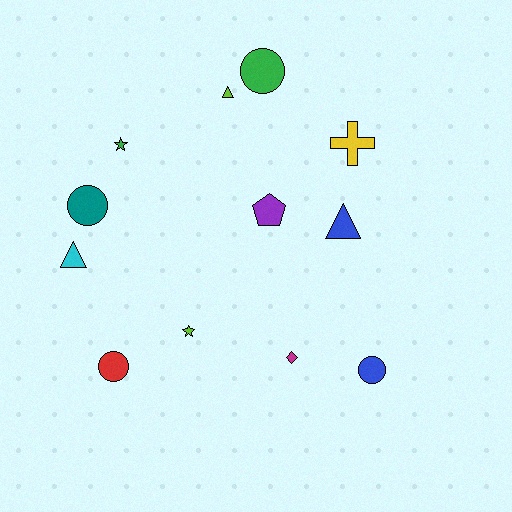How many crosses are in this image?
There is 1 cross.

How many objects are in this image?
There are 12 objects.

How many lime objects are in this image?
There are 2 lime objects.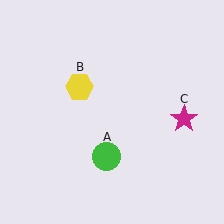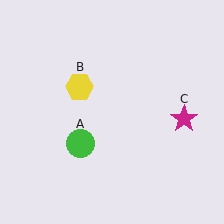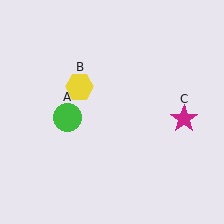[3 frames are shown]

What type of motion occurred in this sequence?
The green circle (object A) rotated clockwise around the center of the scene.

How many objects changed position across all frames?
1 object changed position: green circle (object A).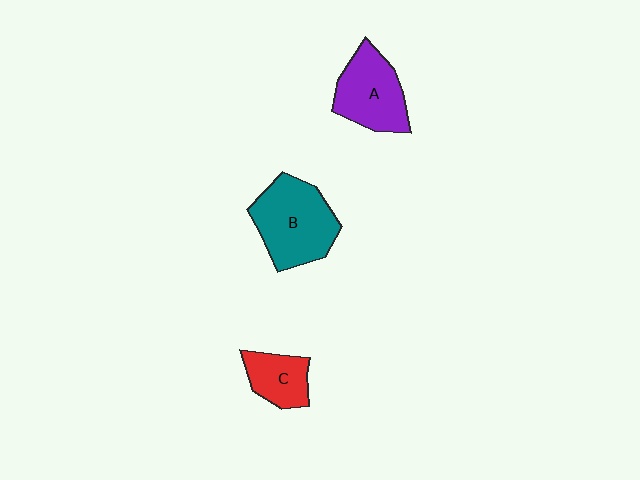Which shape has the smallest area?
Shape C (red).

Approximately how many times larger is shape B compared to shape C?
Approximately 1.9 times.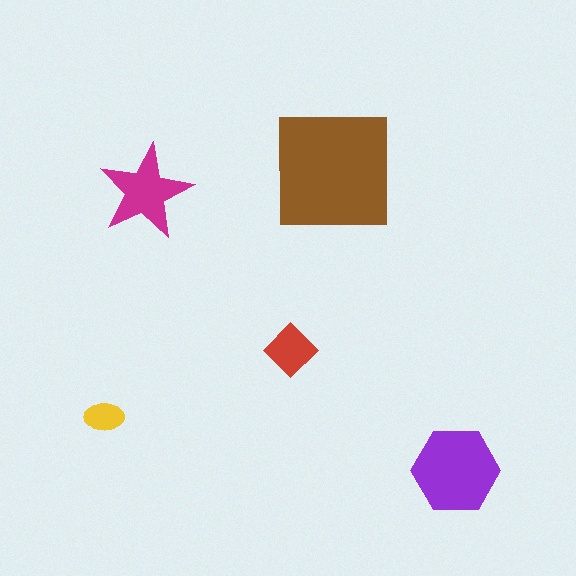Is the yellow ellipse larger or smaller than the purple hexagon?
Smaller.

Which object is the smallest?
The yellow ellipse.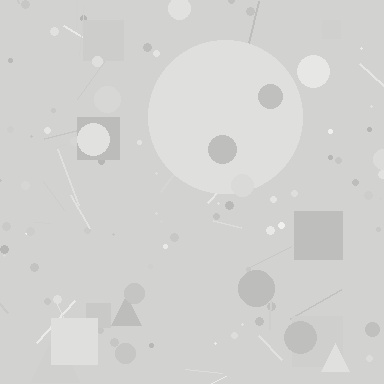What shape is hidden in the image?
A circle is hidden in the image.